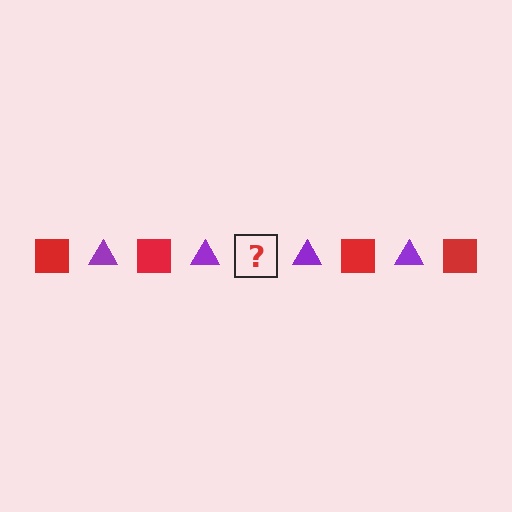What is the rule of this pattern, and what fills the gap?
The rule is that the pattern alternates between red square and purple triangle. The gap should be filled with a red square.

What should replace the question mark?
The question mark should be replaced with a red square.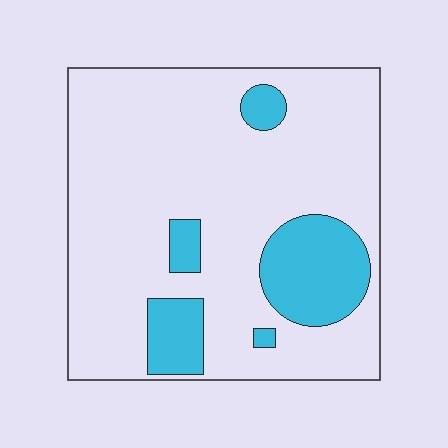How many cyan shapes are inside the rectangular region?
5.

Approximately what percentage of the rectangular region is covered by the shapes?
Approximately 20%.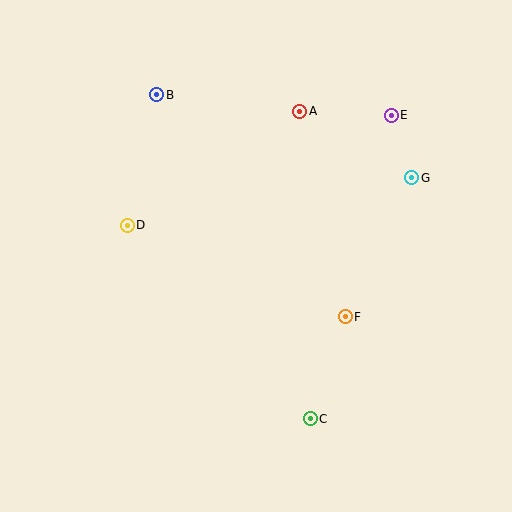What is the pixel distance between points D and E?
The distance between D and E is 286 pixels.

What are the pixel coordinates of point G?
Point G is at (412, 178).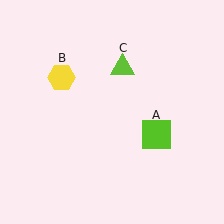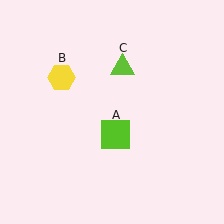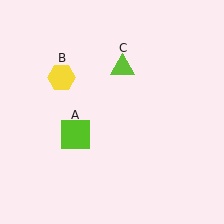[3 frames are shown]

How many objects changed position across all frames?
1 object changed position: lime square (object A).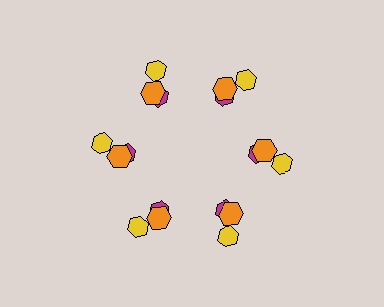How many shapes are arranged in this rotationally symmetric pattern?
There are 18 shapes, arranged in 6 groups of 3.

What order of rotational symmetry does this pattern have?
This pattern has 6-fold rotational symmetry.